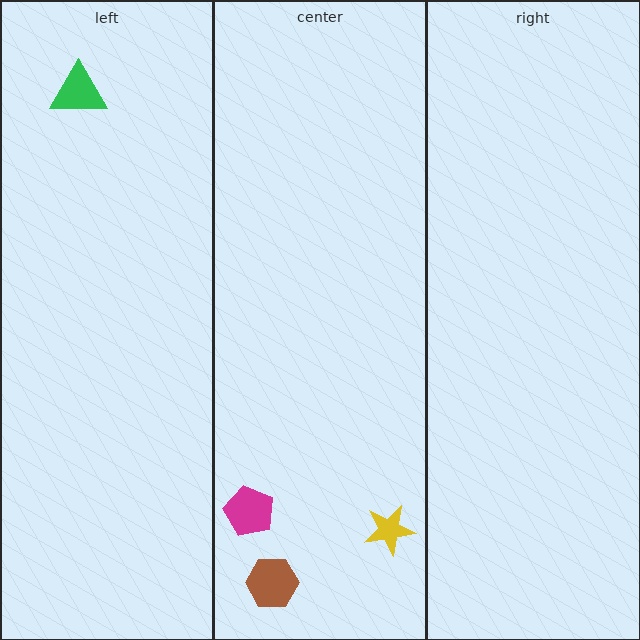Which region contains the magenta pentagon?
The center region.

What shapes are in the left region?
The green triangle.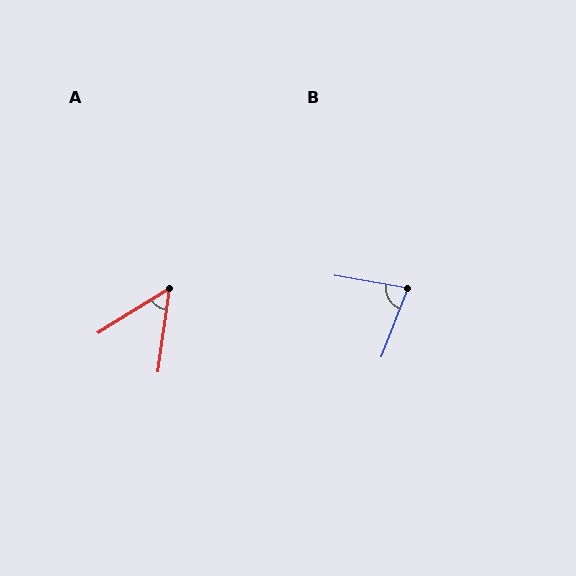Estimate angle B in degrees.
Approximately 79 degrees.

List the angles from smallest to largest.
A (50°), B (79°).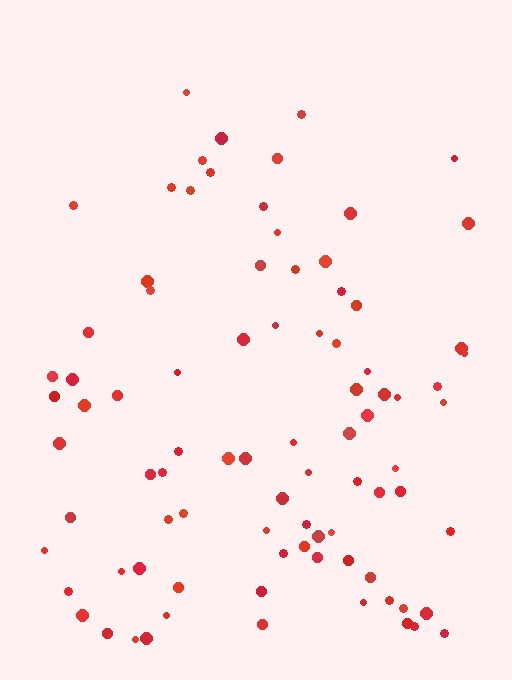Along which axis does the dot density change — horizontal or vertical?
Vertical.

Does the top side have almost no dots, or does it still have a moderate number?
Still a moderate number, just noticeably fewer than the bottom.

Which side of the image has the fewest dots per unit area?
The top.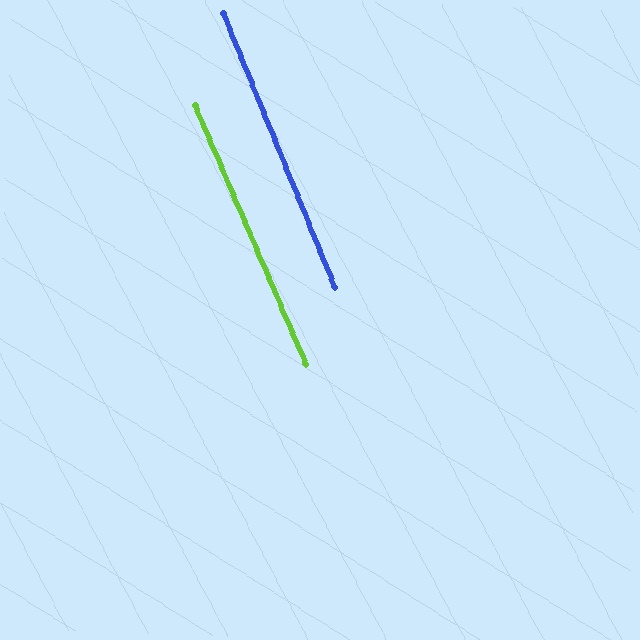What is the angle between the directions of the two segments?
Approximately 1 degree.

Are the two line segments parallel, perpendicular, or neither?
Parallel — their directions differ by only 1.0°.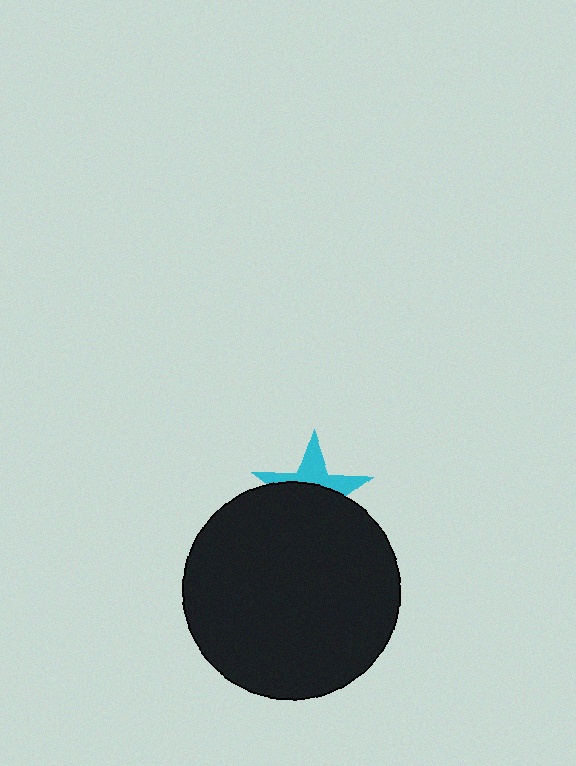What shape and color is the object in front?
The object in front is a black circle.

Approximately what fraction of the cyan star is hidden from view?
Roughly 61% of the cyan star is hidden behind the black circle.